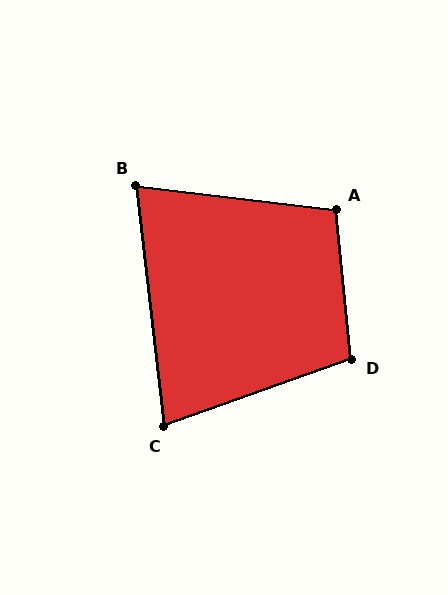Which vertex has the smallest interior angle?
B, at approximately 76 degrees.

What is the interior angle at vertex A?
Approximately 103 degrees (obtuse).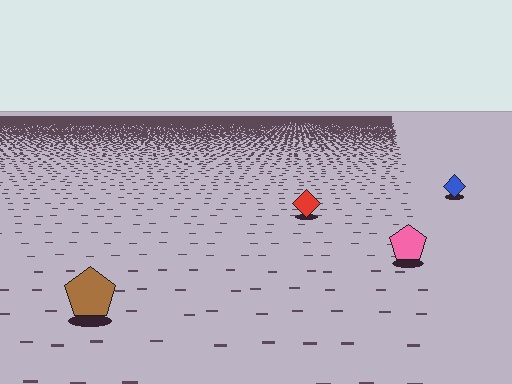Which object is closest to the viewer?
The brown pentagon is closest. The texture marks near it are larger and more spread out.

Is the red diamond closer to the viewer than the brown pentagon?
No. The brown pentagon is closer — you can tell from the texture gradient: the ground texture is coarser near it.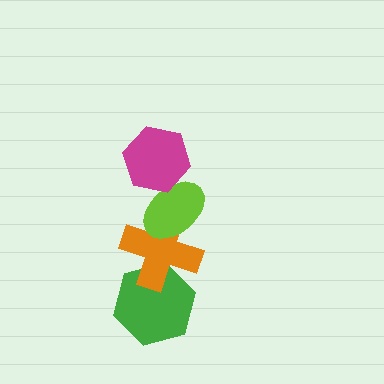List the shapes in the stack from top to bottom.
From top to bottom: the magenta hexagon, the lime ellipse, the orange cross, the green hexagon.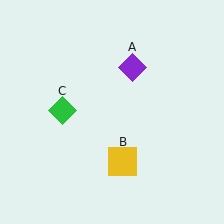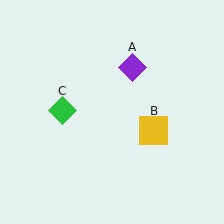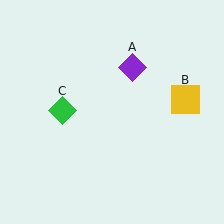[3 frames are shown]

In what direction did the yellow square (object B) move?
The yellow square (object B) moved up and to the right.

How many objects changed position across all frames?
1 object changed position: yellow square (object B).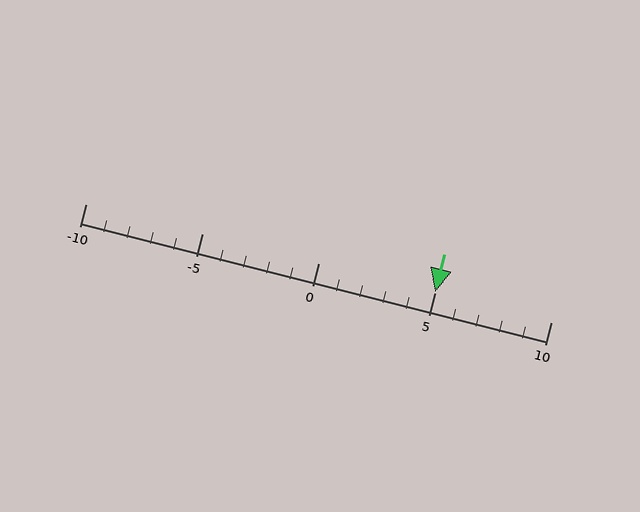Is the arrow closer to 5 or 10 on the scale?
The arrow is closer to 5.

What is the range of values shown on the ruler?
The ruler shows values from -10 to 10.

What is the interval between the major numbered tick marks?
The major tick marks are spaced 5 units apart.